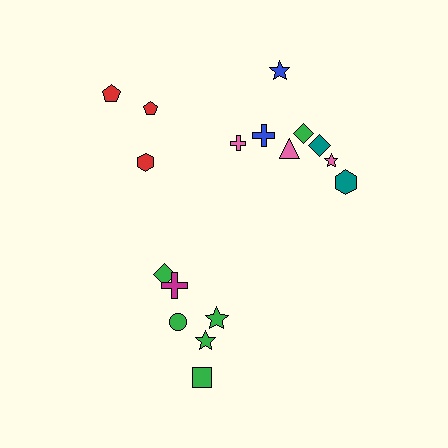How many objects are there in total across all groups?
There are 17 objects.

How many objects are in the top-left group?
There are 3 objects.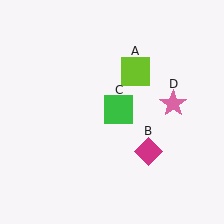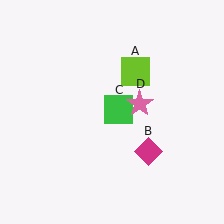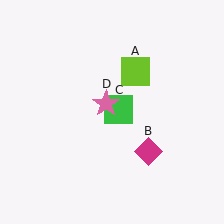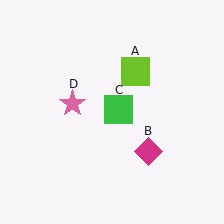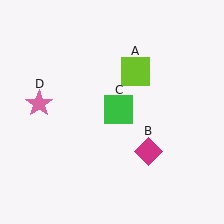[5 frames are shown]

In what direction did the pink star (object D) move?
The pink star (object D) moved left.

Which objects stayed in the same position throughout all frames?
Lime square (object A) and magenta diamond (object B) and green square (object C) remained stationary.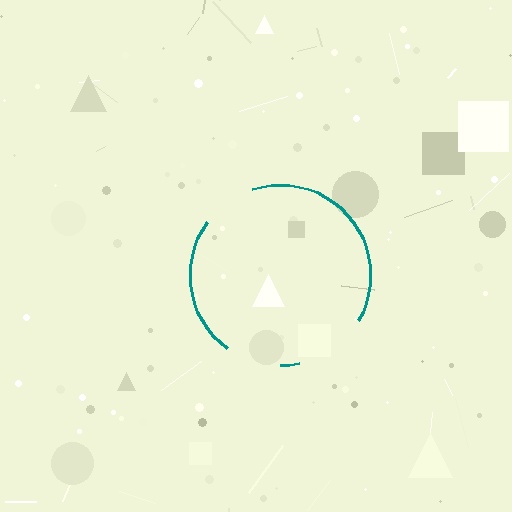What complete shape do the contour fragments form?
The contour fragments form a circle.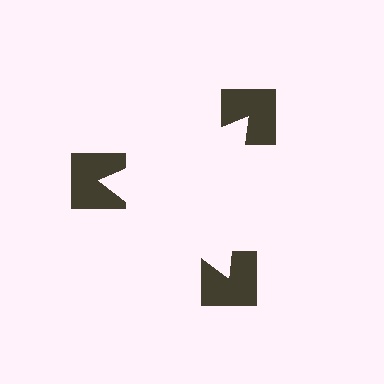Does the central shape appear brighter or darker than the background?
It typically appears slightly brighter than the background, even though no actual brightness change is drawn.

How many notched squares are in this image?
There are 3 — one at each vertex of the illusory triangle.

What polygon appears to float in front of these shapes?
An illusory triangle — its edges are inferred from the aligned wedge cuts in the notched squares, not physically drawn.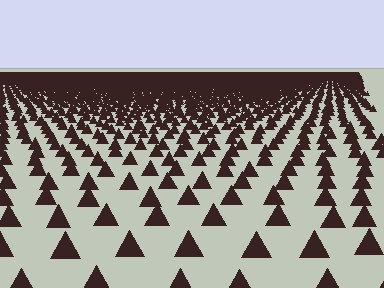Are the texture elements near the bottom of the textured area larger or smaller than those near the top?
Larger. Near the bottom, elements are closer to the viewer and appear at a bigger on-screen size.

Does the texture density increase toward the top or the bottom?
Density increases toward the top.